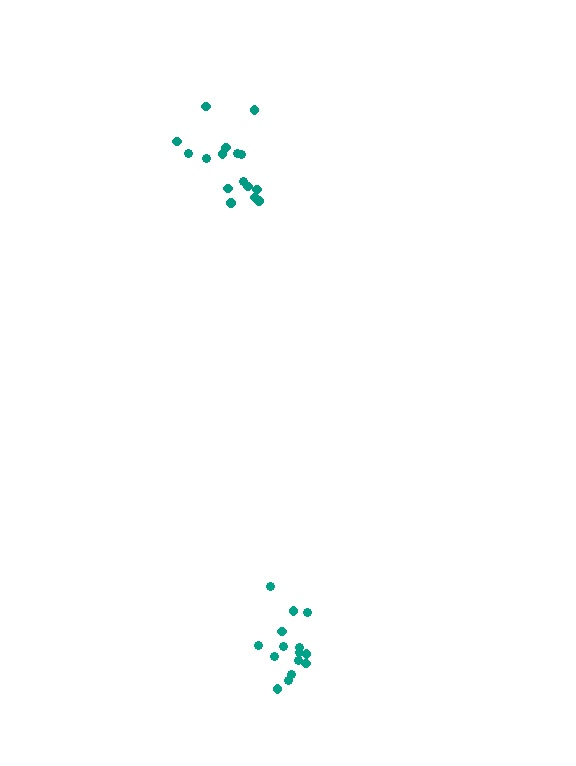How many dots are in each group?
Group 1: 16 dots, Group 2: 15 dots (31 total).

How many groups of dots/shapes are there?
There are 2 groups.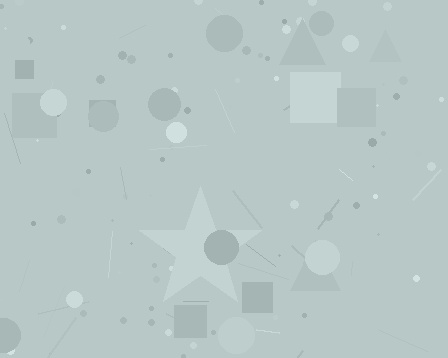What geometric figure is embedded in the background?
A star is embedded in the background.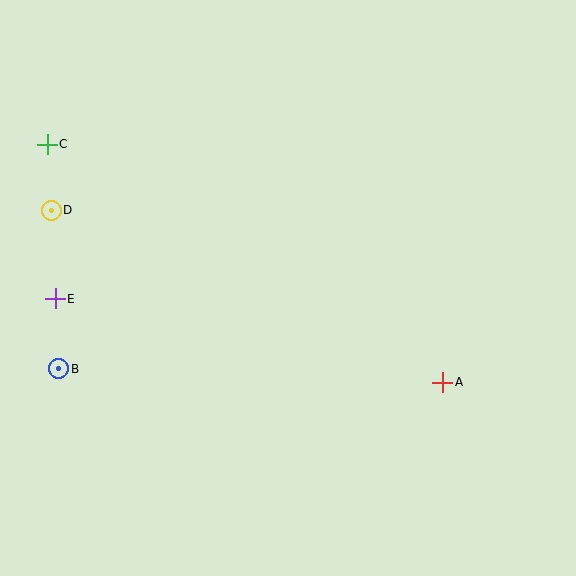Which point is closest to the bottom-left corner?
Point B is closest to the bottom-left corner.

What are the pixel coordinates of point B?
Point B is at (59, 369).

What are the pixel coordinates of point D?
Point D is at (51, 210).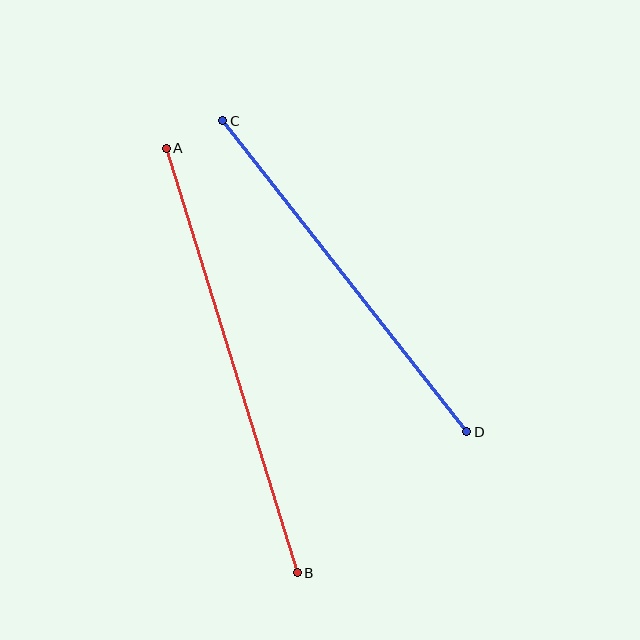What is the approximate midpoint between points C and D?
The midpoint is at approximately (345, 276) pixels.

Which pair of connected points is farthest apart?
Points A and B are farthest apart.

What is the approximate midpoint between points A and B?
The midpoint is at approximately (232, 360) pixels.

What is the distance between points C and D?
The distance is approximately 395 pixels.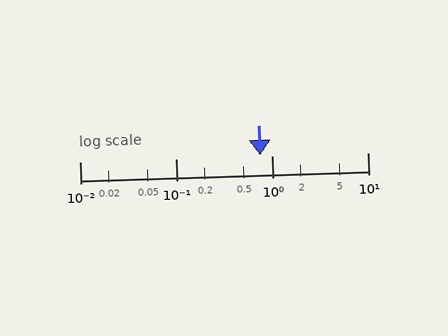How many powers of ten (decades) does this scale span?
The scale spans 3 decades, from 0.01 to 10.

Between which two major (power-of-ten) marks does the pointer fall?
The pointer is between 0.1 and 1.